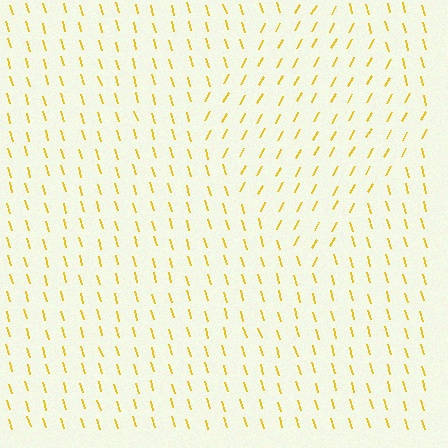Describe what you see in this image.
The image is filled with small yellow line segments. A diamond region in the image has lines oriented differently from the surrounding lines, creating a visible texture boundary.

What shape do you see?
I see a diamond.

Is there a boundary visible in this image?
Yes, there is a texture boundary formed by a change in line orientation.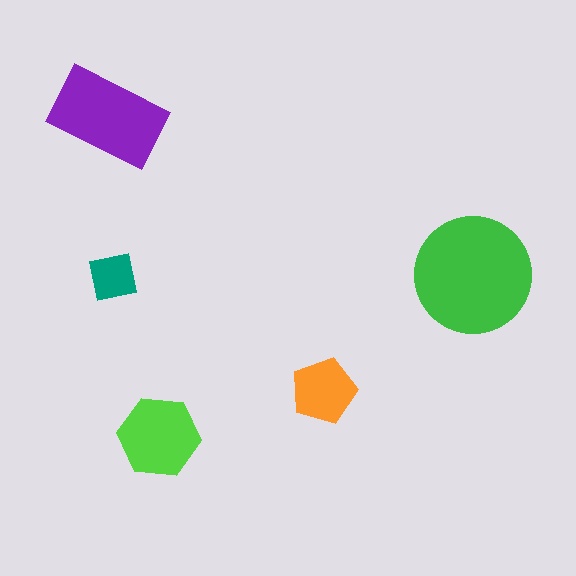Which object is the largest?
The green circle.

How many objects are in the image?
There are 5 objects in the image.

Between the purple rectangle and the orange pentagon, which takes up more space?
The purple rectangle.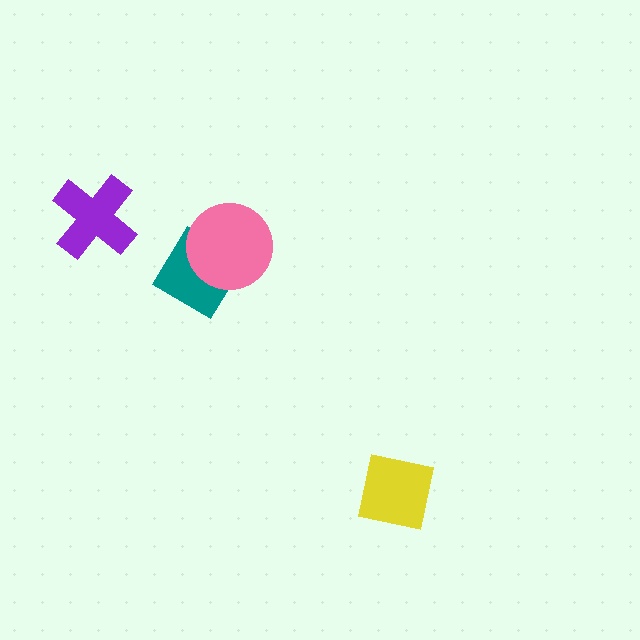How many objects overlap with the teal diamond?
1 object overlaps with the teal diamond.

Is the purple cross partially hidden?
No, no other shape covers it.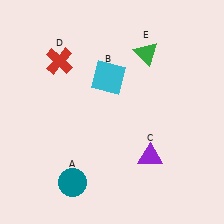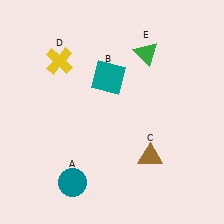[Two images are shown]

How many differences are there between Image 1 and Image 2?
There are 3 differences between the two images.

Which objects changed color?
B changed from cyan to teal. C changed from purple to brown. D changed from red to yellow.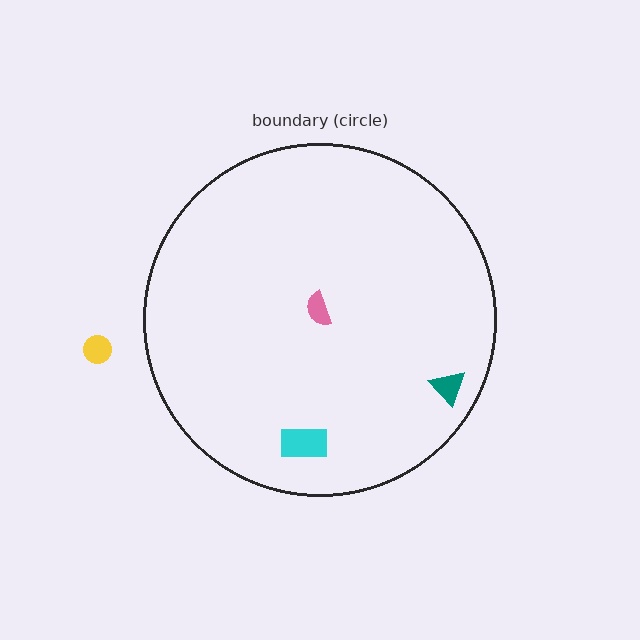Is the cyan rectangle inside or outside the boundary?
Inside.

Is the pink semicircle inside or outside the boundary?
Inside.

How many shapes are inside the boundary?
3 inside, 1 outside.